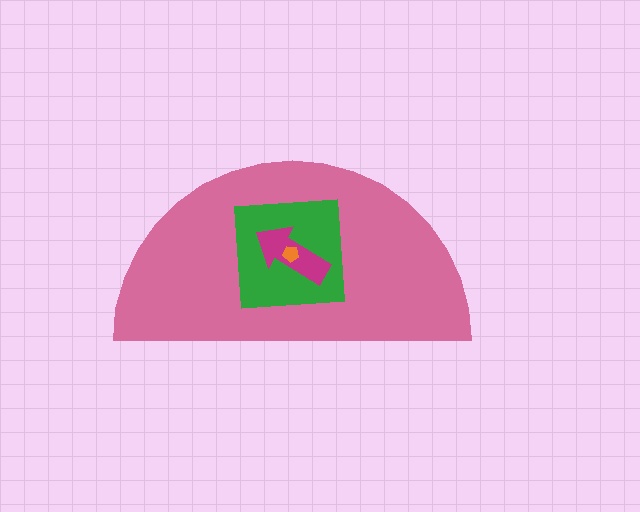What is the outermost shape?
The pink semicircle.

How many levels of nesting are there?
4.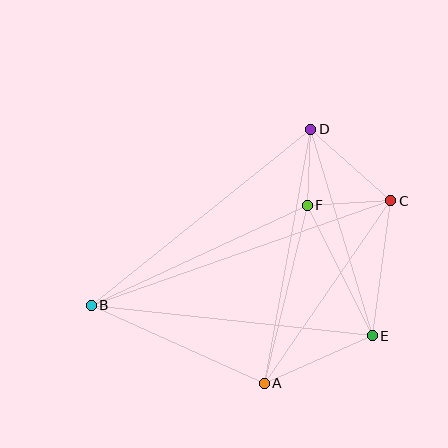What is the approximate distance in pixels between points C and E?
The distance between C and E is approximately 136 pixels.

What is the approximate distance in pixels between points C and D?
The distance between C and D is approximately 107 pixels.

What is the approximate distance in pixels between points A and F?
The distance between A and F is approximately 183 pixels.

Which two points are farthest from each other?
Points B and C are farthest from each other.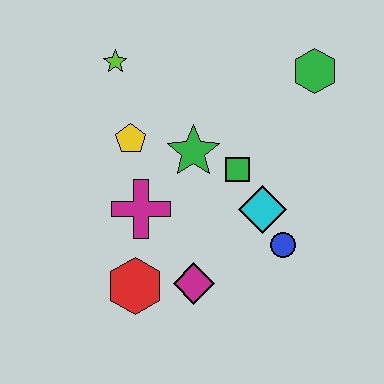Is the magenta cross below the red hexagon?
No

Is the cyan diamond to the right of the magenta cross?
Yes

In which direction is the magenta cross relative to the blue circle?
The magenta cross is to the left of the blue circle.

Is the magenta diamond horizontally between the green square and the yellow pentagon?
Yes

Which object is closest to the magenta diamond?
The red hexagon is closest to the magenta diamond.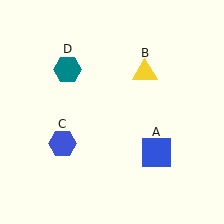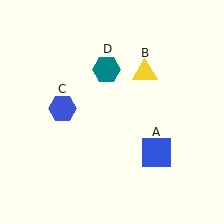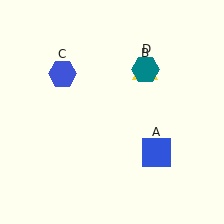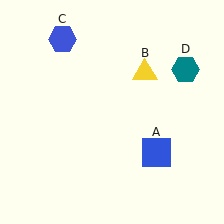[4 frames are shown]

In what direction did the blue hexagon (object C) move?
The blue hexagon (object C) moved up.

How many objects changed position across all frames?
2 objects changed position: blue hexagon (object C), teal hexagon (object D).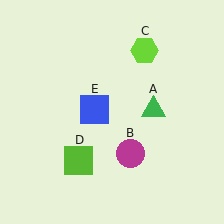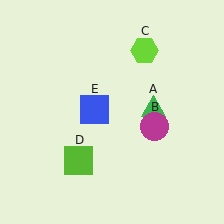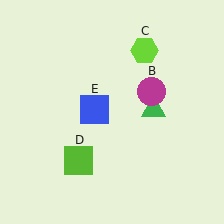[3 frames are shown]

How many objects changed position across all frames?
1 object changed position: magenta circle (object B).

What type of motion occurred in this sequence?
The magenta circle (object B) rotated counterclockwise around the center of the scene.